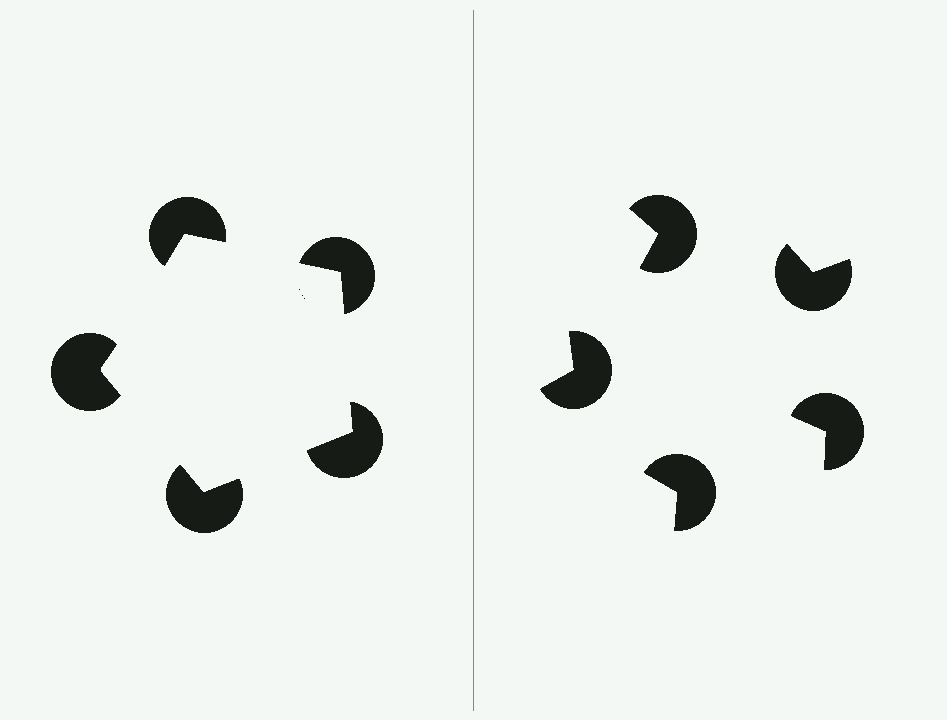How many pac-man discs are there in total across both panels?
10 — 5 on each side.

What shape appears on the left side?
An illusory pentagon.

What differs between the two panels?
The pac-man discs are positioned identically on both sides; only the wedge orientations differ. On the left they align to a pentagon; on the right they are misaligned.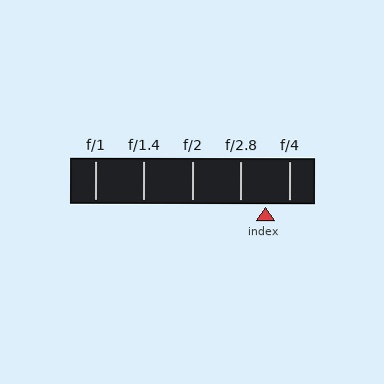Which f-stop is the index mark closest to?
The index mark is closest to f/4.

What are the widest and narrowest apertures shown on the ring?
The widest aperture shown is f/1 and the narrowest is f/4.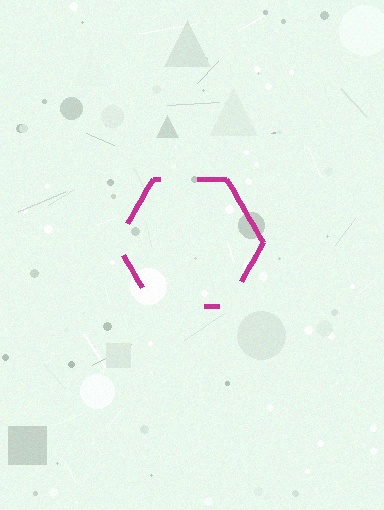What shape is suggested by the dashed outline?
The dashed outline suggests a hexagon.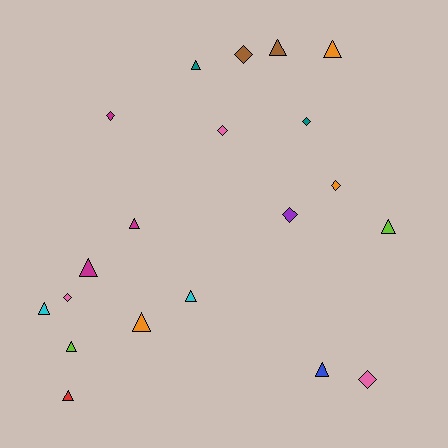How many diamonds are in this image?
There are 8 diamonds.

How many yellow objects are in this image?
There are no yellow objects.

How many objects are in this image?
There are 20 objects.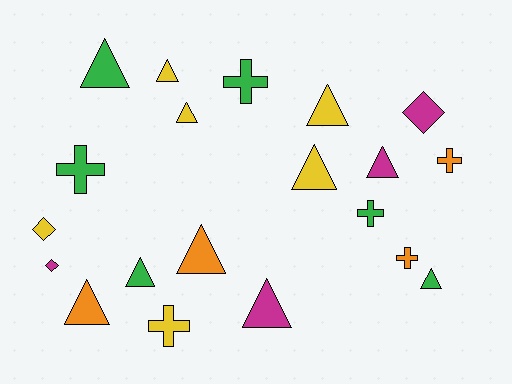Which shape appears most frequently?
Triangle, with 11 objects.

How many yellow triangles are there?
There are 4 yellow triangles.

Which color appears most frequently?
Green, with 6 objects.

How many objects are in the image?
There are 20 objects.